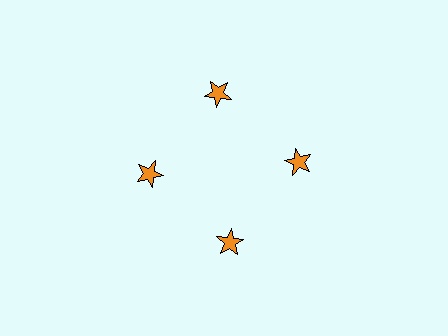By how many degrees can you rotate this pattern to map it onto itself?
The pattern maps onto itself every 90 degrees of rotation.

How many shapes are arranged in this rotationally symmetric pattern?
There are 4 shapes, arranged in 4 groups of 1.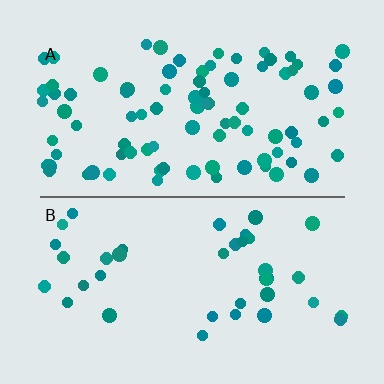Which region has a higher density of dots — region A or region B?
A (the top).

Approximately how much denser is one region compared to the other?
Approximately 2.3× — region A over region B.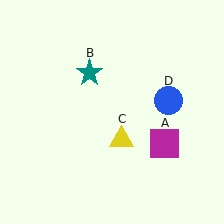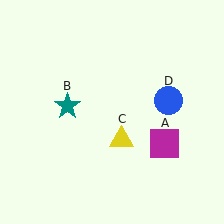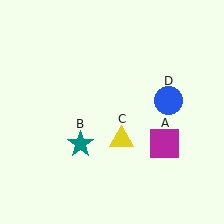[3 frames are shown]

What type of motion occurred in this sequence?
The teal star (object B) rotated counterclockwise around the center of the scene.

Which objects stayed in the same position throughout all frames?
Magenta square (object A) and yellow triangle (object C) and blue circle (object D) remained stationary.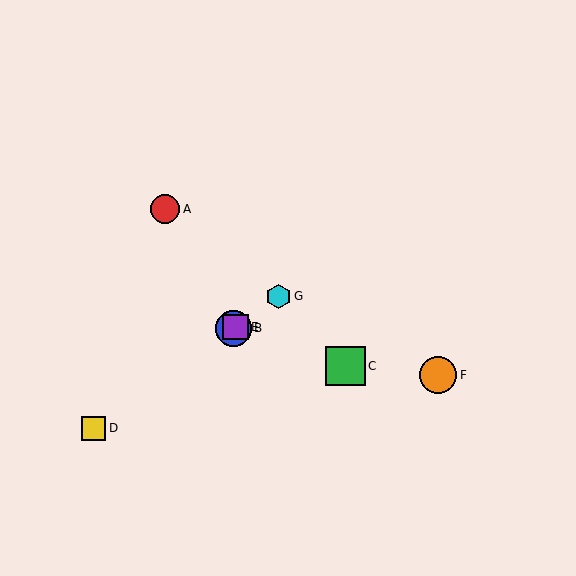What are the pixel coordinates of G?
Object G is at (279, 296).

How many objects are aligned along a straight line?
4 objects (B, D, E, G) are aligned along a straight line.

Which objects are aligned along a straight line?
Objects B, D, E, G are aligned along a straight line.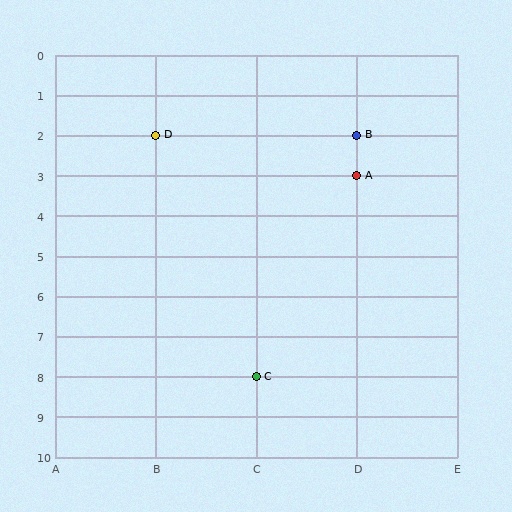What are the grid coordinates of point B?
Point B is at grid coordinates (D, 2).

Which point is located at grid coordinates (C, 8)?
Point C is at (C, 8).